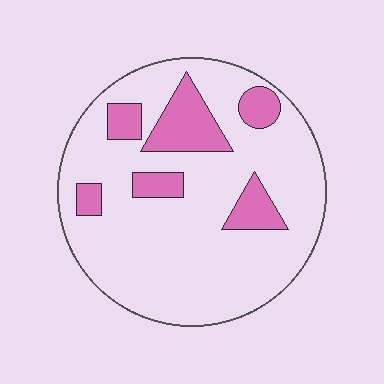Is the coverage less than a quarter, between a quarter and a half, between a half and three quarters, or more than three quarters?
Less than a quarter.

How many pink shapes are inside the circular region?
6.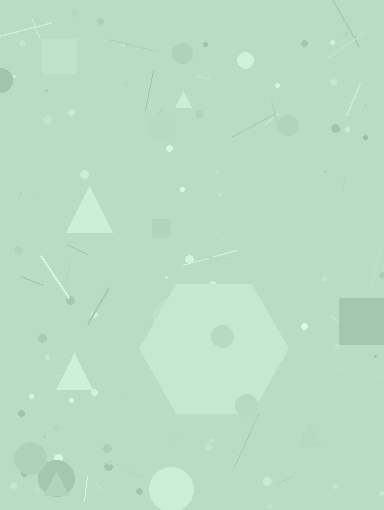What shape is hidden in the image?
A hexagon is hidden in the image.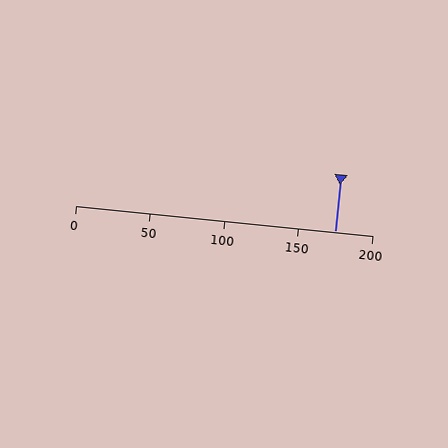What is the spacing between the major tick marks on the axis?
The major ticks are spaced 50 apart.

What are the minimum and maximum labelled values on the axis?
The axis runs from 0 to 200.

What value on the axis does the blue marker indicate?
The marker indicates approximately 175.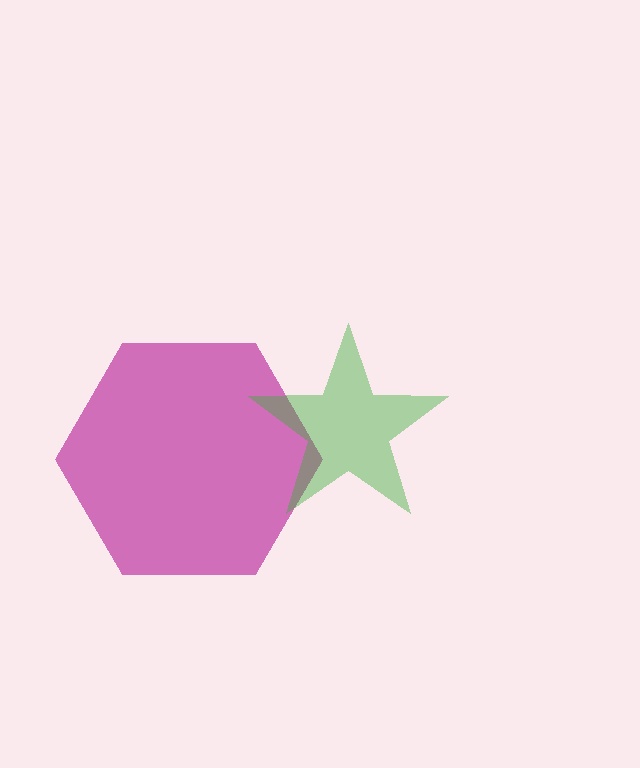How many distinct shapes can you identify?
There are 2 distinct shapes: a magenta hexagon, a green star.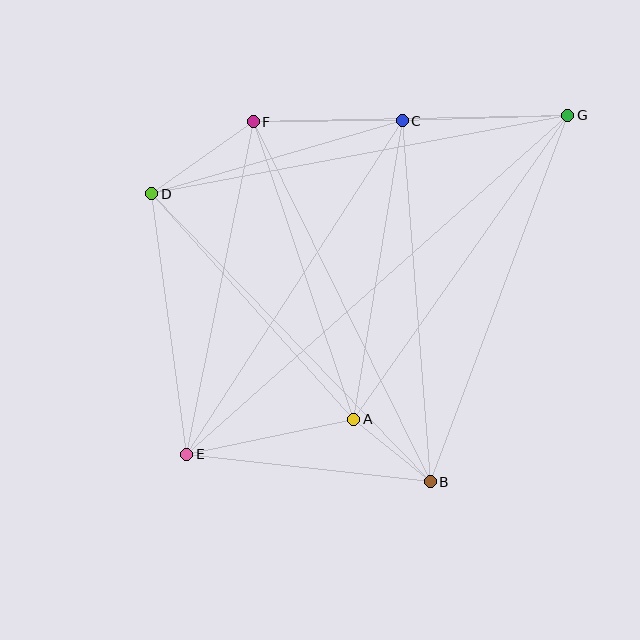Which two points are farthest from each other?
Points E and G are farthest from each other.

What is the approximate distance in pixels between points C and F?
The distance between C and F is approximately 149 pixels.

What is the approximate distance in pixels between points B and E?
The distance between B and E is approximately 245 pixels.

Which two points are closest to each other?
Points A and B are closest to each other.